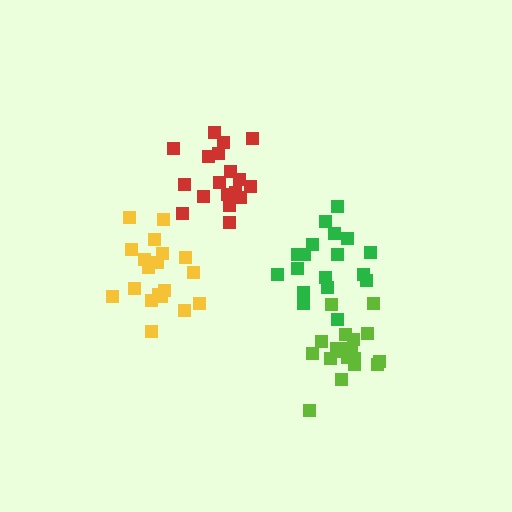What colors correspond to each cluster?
The clusters are colored: yellow, red, lime, green.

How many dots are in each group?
Group 1: 19 dots, Group 2: 18 dots, Group 3: 19 dots, Group 4: 18 dots (74 total).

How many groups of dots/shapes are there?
There are 4 groups.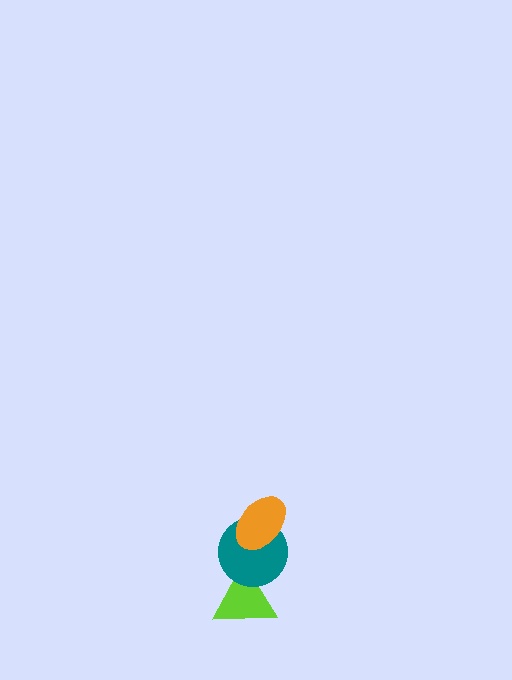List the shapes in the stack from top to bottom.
From top to bottom: the orange ellipse, the teal circle, the lime triangle.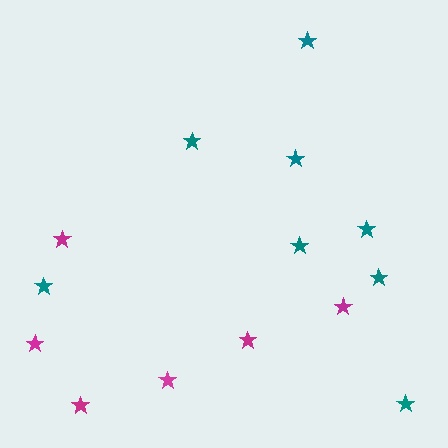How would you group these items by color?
There are 2 groups: one group of teal stars (8) and one group of magenta stars (6).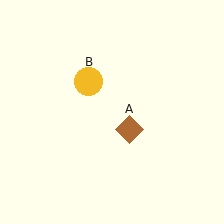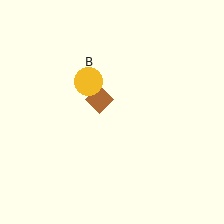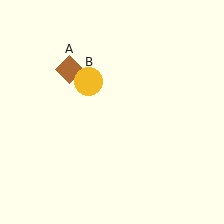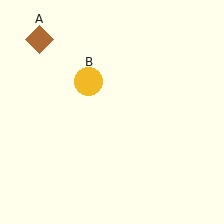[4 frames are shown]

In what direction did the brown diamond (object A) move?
The brown diamond (object A) moved up and to the left.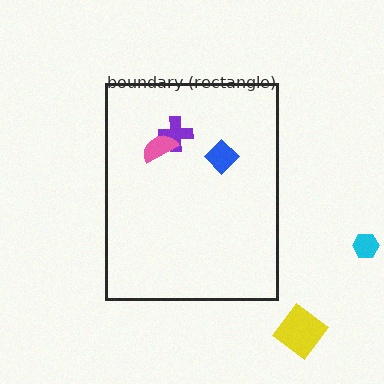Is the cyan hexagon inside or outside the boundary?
Outside.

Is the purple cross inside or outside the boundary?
Inside.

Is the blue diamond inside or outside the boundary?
Inside.